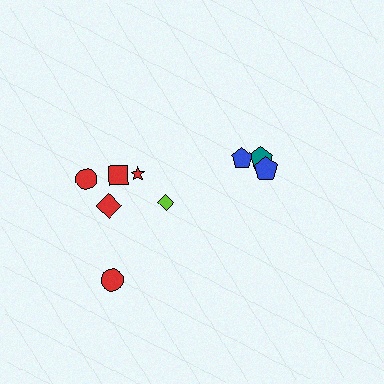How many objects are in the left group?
There are 6 objects.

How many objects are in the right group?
There are 3 objects.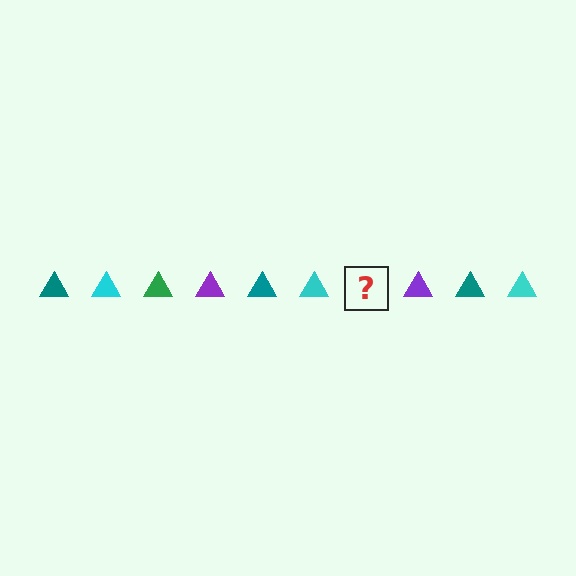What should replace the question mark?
The question mark should be replaced with a green triangle.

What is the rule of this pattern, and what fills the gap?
The rule is that the pattern cycles through teal, cyan, green, purple triangles. The gap should be filled with a green triangle.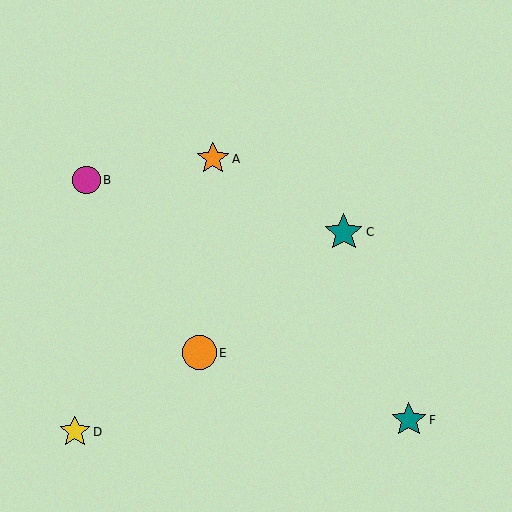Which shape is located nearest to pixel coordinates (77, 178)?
The magenta circle (labeled B) at (87, 180) is nearest to that location.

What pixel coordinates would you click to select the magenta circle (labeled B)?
Click at (87, 180) to select the magenta circle B.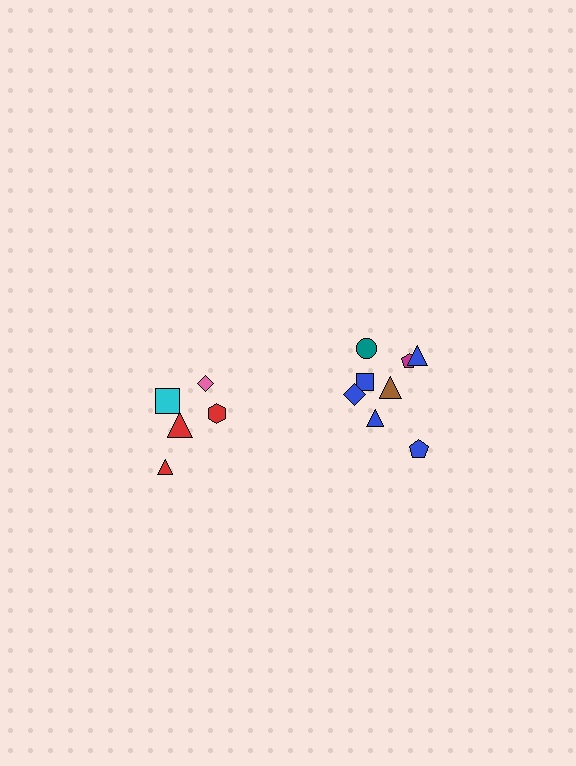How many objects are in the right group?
There are 8 objects.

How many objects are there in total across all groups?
There are 13 objects.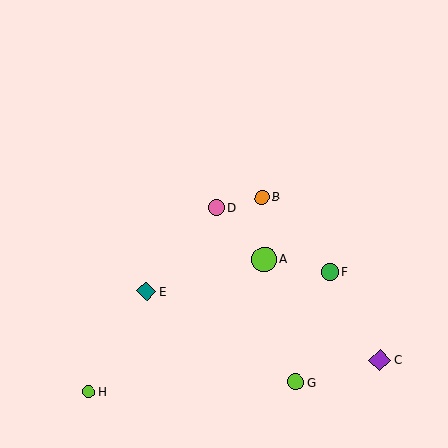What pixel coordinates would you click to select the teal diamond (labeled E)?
Click at (146, 291) to select the teal diamond E.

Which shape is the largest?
The lime circle (labeled A) is the largest.